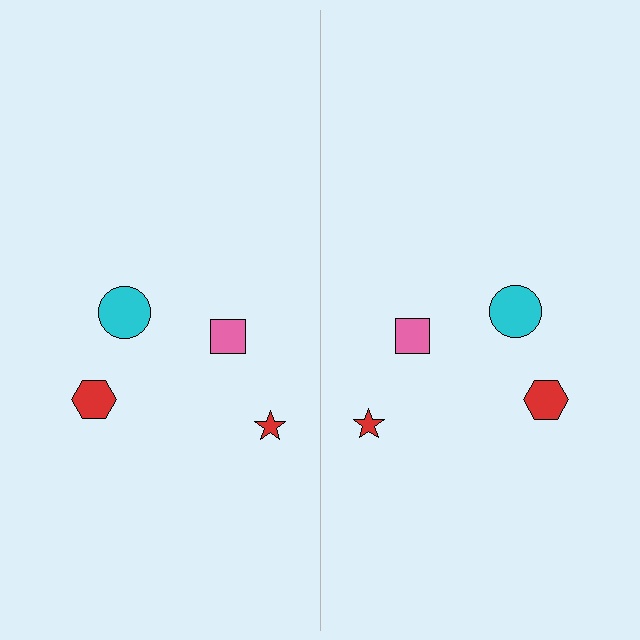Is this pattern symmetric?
Yes, this pattern has bilateral (reflection) symmetry.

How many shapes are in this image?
There are 8 shapes in this image.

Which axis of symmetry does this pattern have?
The pattern has a vertical axis of symmetry running through the center of the image.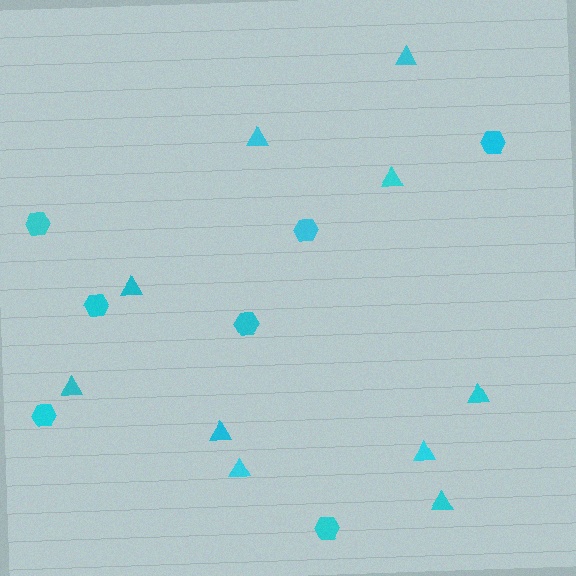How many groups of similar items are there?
There are 2 groups: one group of triangles (10) and one group of hexagons (7).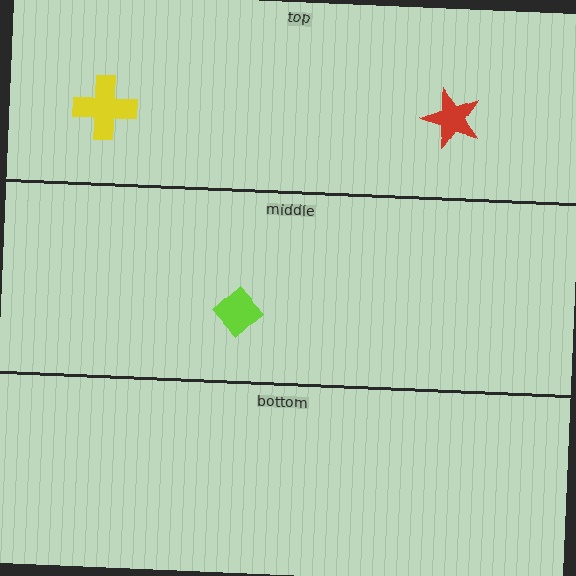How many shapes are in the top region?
2.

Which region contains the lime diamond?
The middle region.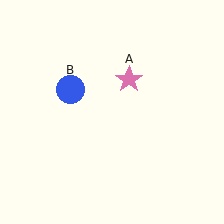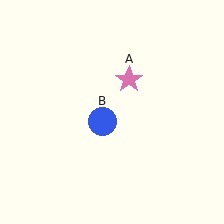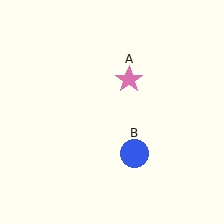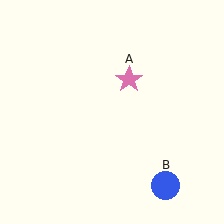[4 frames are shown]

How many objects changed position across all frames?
1 object changed position: blue circle (object B).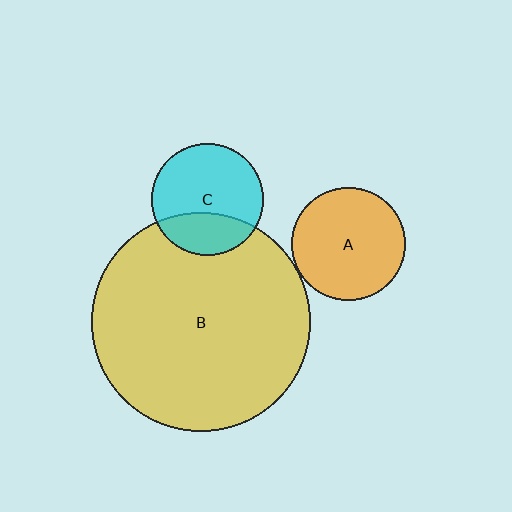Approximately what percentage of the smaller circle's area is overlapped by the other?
Approximately 30%.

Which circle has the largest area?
Circle B (yellow).